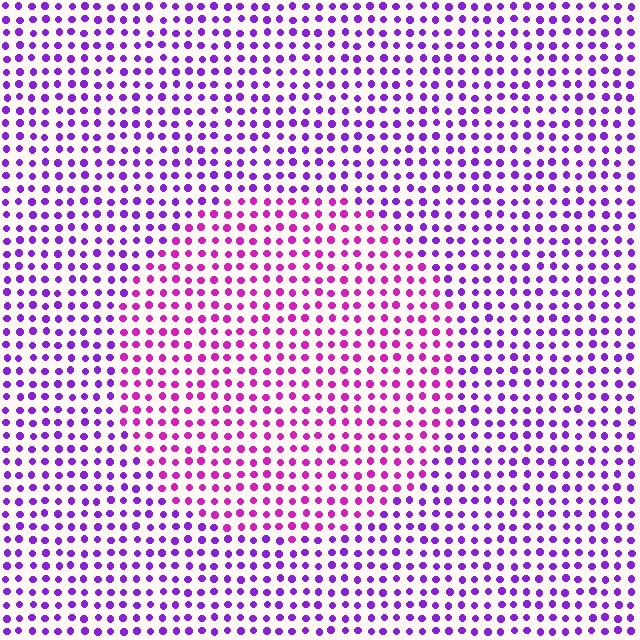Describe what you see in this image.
The image is filled with small purple elements in a uniform arrangement. A circle-shaped region is visible where the elements are tinted to a slightly different hue, forming a subtle color boundary.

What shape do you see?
I see a circle.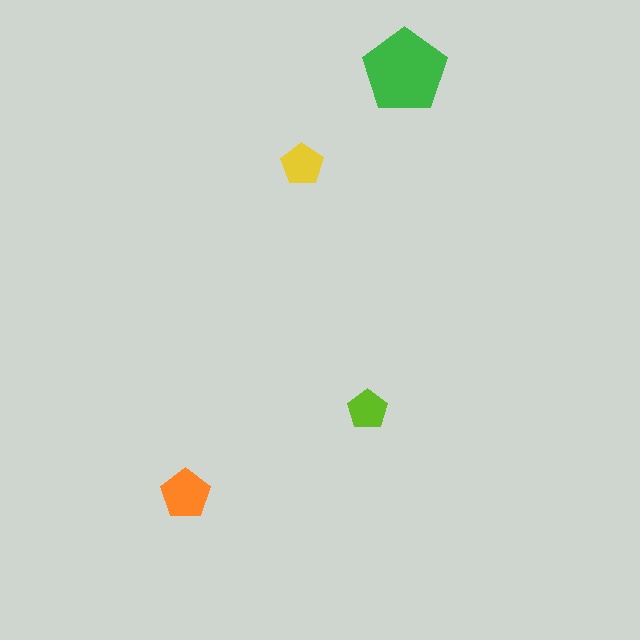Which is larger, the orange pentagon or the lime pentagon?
The orange one.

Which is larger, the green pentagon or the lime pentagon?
The green one.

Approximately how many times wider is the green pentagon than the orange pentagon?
About 1.5 times wider.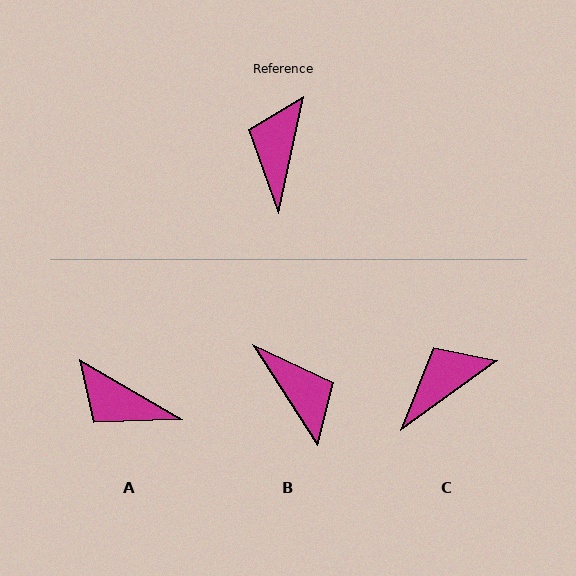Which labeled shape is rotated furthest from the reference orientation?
B, about 135 degrees away.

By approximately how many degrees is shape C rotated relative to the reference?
Approximately 42 degrees clockwise.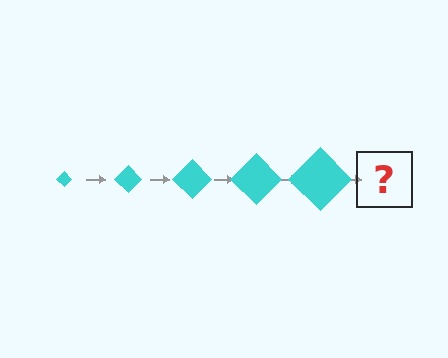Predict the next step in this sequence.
The next step is a cyan diamond, larger than the previous one.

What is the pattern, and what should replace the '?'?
The pattern is that the diamond gets progressively larger each step. The '?' should be a cyan diamond, larger than the previous one.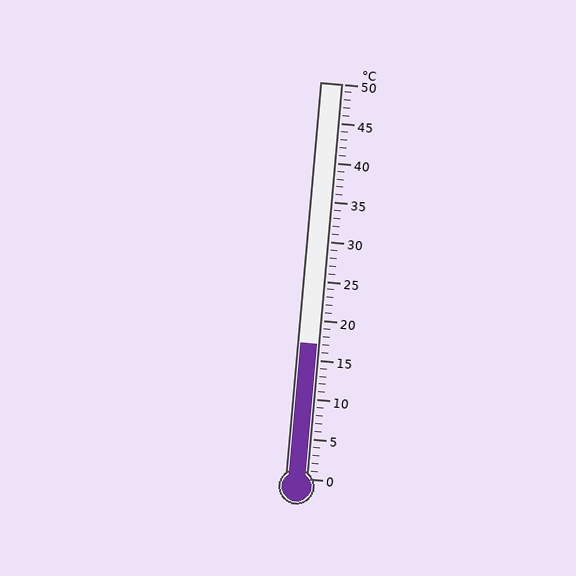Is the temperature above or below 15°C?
The temperature is above 15°C.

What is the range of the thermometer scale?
The thermometer scale ranges from 0°C to 50°C.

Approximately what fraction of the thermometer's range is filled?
The thermometer is filled to approximately 35% of its range.